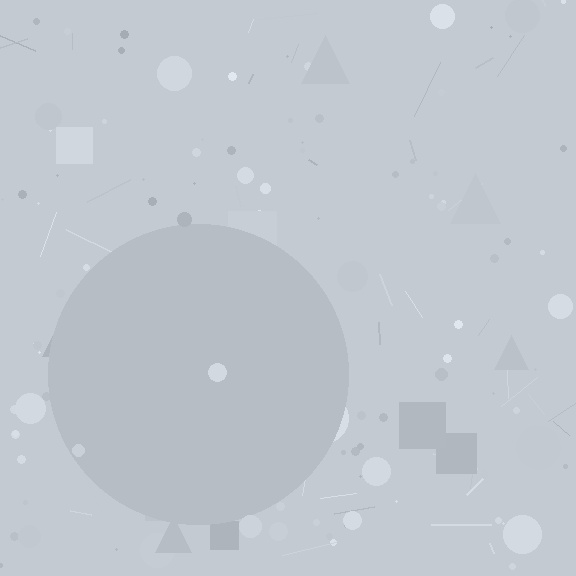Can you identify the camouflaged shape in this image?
The camouflaged shape is a circle.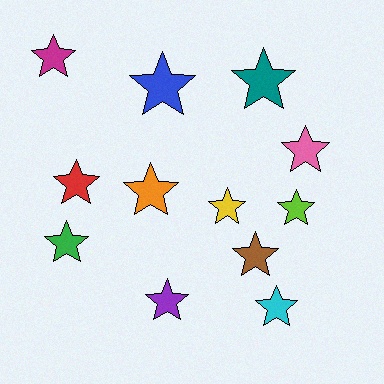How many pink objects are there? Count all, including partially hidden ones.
There is 1 pink object.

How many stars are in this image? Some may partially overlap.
There are 12 stars.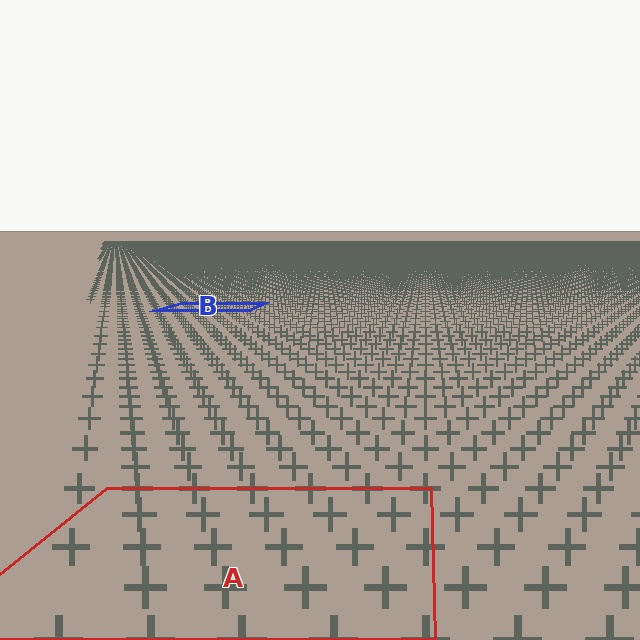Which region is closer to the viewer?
Region A is closer. The texture elements there are larger and more spread out.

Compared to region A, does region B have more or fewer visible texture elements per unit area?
Region B has more texture elements per unit area — they are packed more densely because it is farther away.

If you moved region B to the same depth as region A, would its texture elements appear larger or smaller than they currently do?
They would appear larger. At a closer depth, the same texture elements are projected at a bigger on-screen size.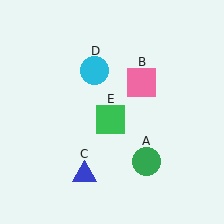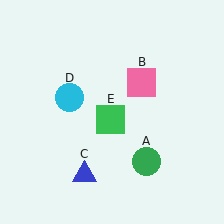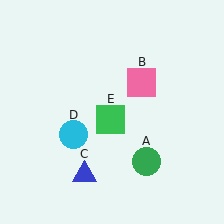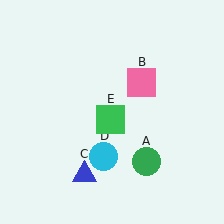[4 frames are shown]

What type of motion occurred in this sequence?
The cyan circle (object D) rotated counterclockwise around the center of the scene.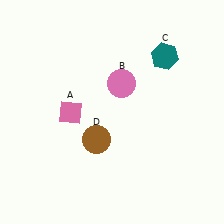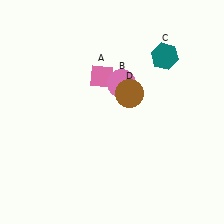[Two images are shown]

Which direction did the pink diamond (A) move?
The pink diamond (A) moved up.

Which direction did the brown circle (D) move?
The brown circle (D) moved up.